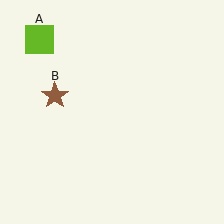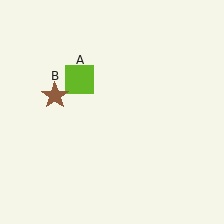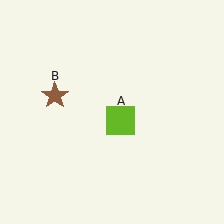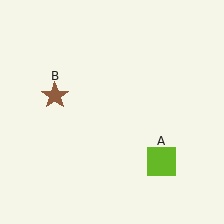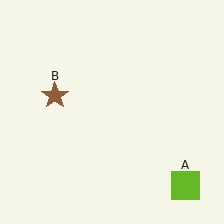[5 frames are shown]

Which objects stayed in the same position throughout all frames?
Brown star (object B) remained stationary.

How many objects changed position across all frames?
1 object changed position: lime square (object A).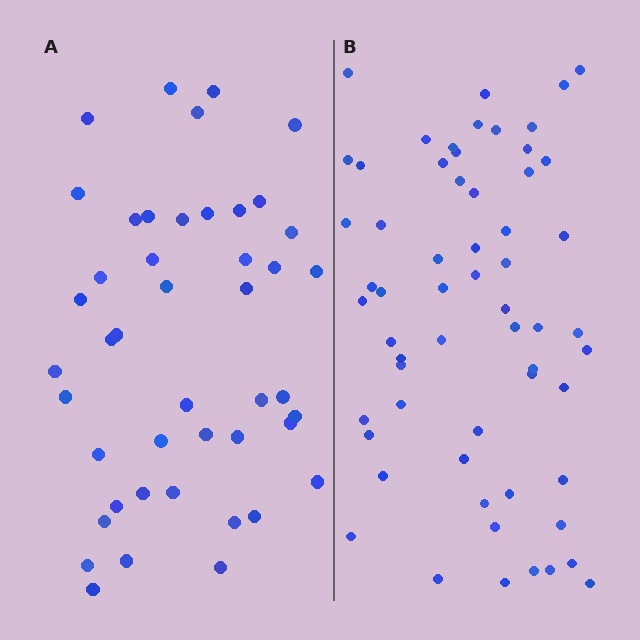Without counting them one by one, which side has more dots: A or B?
Region B (the right region) has more dots.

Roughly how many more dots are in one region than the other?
Region B has approximately 15 more dots than region A.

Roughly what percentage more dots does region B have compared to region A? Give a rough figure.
About 35% more.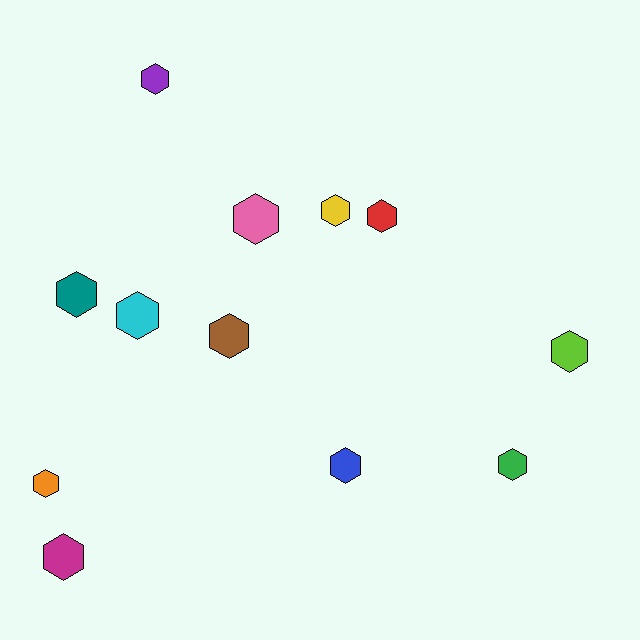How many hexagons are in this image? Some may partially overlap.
There are 12 hexagons.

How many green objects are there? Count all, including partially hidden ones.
There is 1 green object.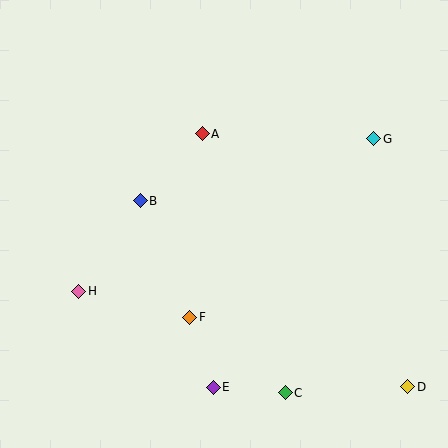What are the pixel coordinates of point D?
Point D is at (408, 387).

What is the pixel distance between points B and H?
The distance between B and H is 109 pixels.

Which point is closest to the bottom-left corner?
Point H is closest to the bottom-left corner.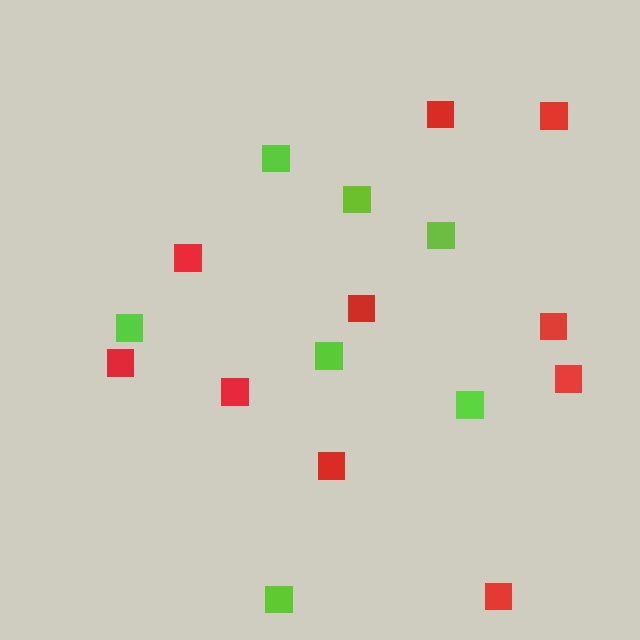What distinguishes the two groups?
There are 2 groups: one group of lime squares (7) and one group of red squares (10).